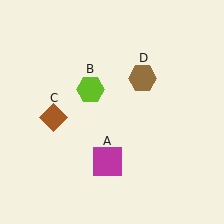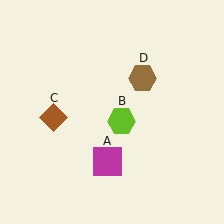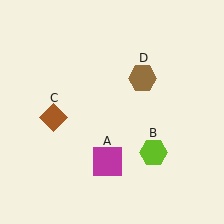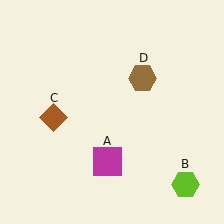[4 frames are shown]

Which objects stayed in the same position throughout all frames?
Magenta square (object A) and brown diamond (object C) and brown hexagon (object D) remained stationary.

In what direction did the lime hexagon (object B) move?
The lime hexagon (object B) moved down and to the right.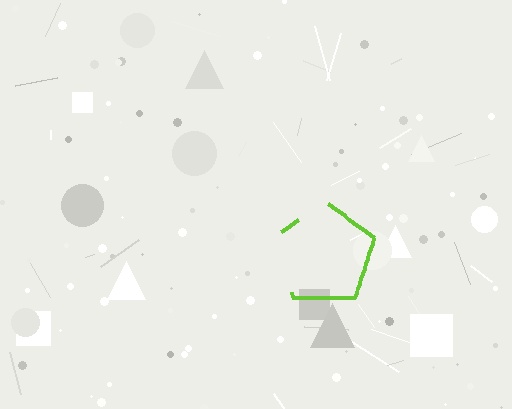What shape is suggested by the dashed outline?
The dashed outline suggests a pentagon.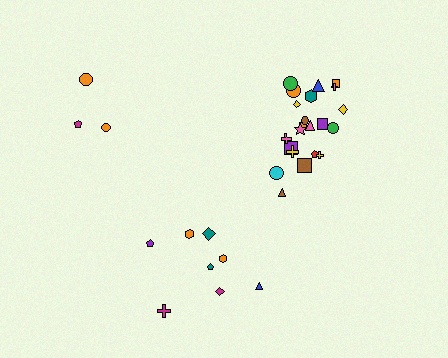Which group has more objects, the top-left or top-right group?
The top-right group.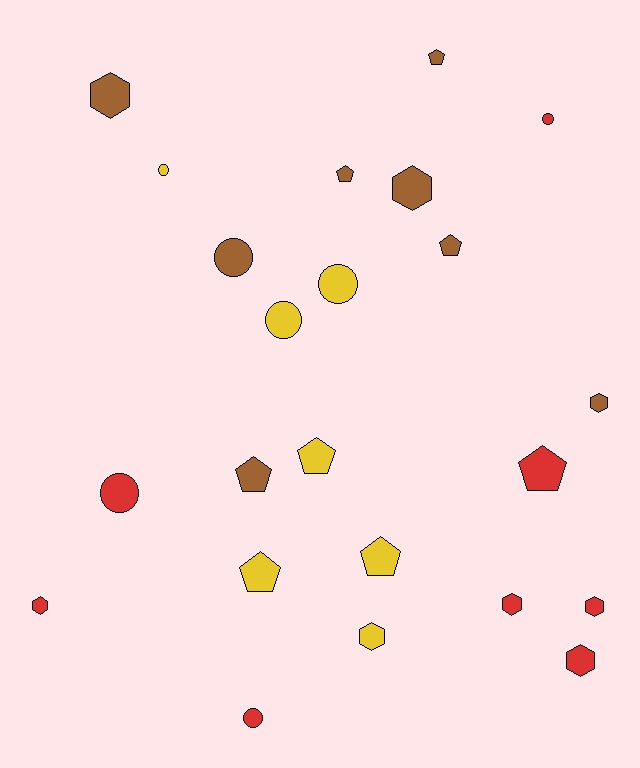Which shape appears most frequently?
Hexagon, with 8 objects.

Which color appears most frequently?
Brown, with 8 objects.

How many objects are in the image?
There are 23 objects.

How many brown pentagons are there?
There are 4 brown pentagons.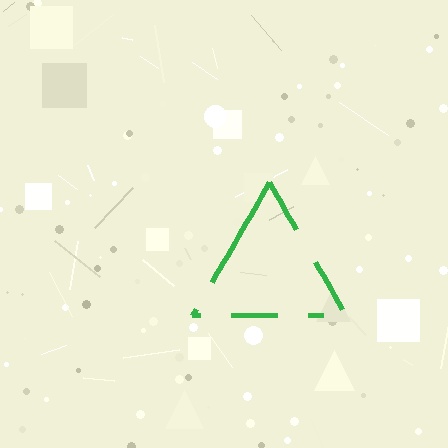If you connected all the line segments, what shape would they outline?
They would outline a triangle.